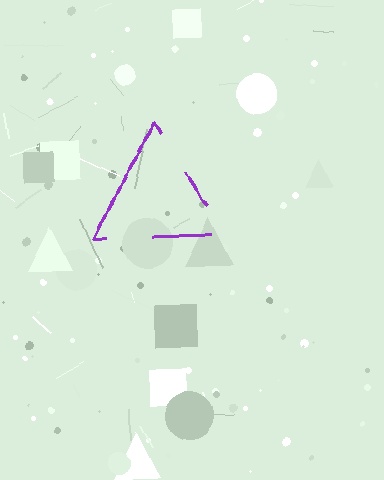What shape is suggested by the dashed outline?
The dashed outline suggests a triangle.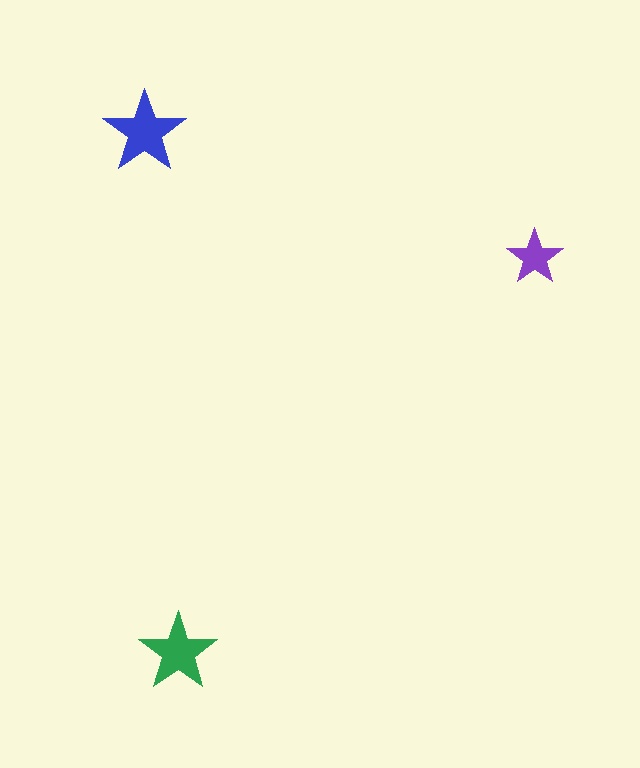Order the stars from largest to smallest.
the blue one, the green one, the purple one.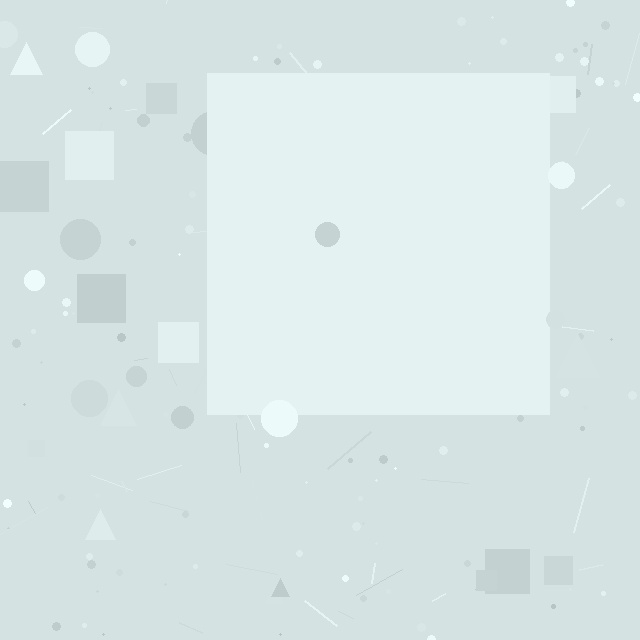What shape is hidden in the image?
A square is hidden in the image.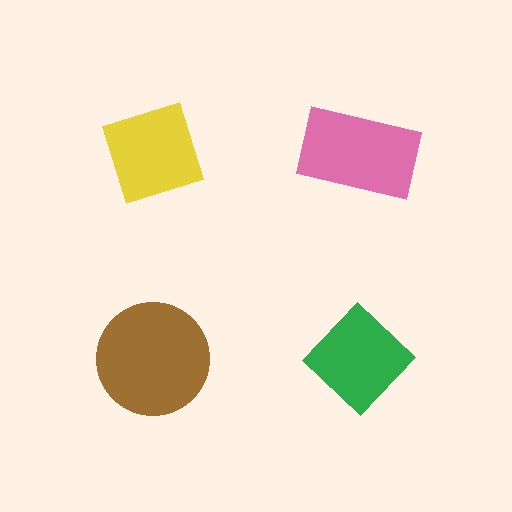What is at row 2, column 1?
A brown circle.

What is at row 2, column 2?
A green diamond.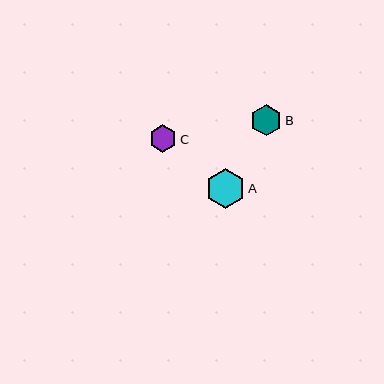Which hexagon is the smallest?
Hexagon C is the smallest with a size of approximately 28 pixels.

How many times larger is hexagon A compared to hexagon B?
Hexagon A is approximately 1.2 times the size of hexagon B.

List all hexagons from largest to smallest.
From largest to smallest: A, B, C.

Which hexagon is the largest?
Hexagon A is the largest with a size of approximately 39 pixels.